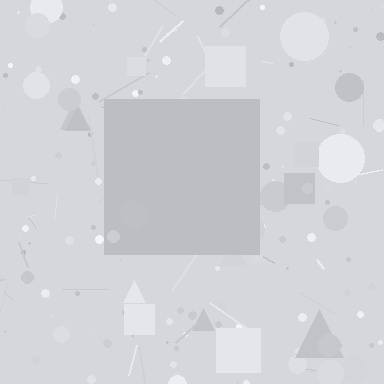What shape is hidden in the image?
A square is hidden in the image.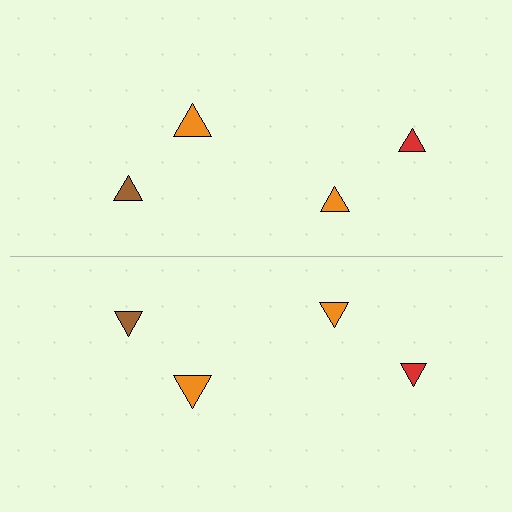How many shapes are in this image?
There are 8 shapes in this image.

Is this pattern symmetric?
Yes, this pattern has bilateral (reflection) symmetry.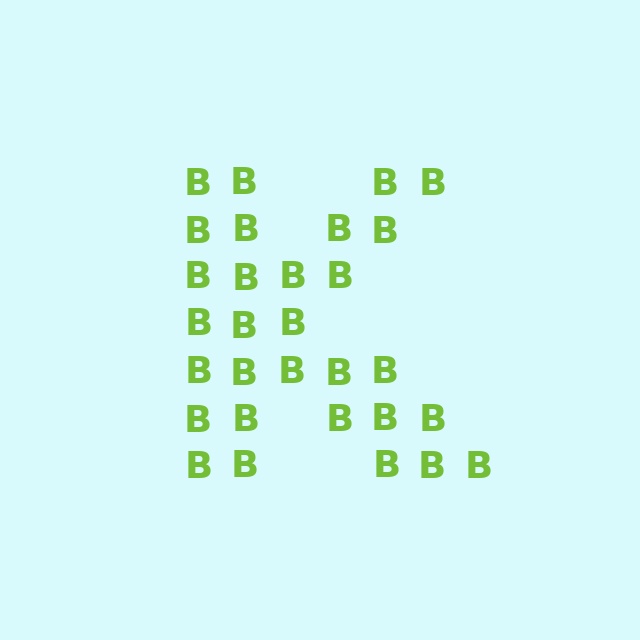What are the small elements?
The small elements are letter B's.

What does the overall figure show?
The overall figure shows the letter K.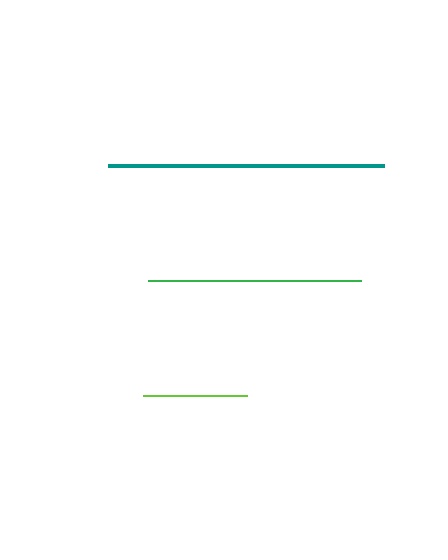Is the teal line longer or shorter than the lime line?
The teal line is longer than the lime line.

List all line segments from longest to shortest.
From longest to shortest: teal, green, lime.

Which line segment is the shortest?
The lime line is the shortest at approximately 104 pixels.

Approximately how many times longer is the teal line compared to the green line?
The teal line is approximately 1.3 times the length of the green line.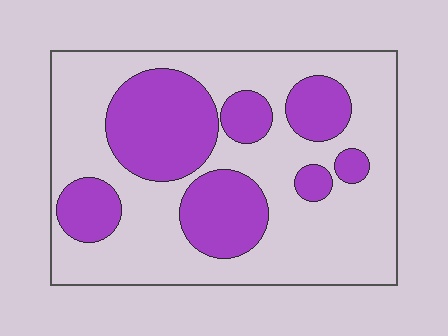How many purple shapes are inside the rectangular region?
7.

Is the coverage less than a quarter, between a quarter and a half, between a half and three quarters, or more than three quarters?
Between a quarter and a half.